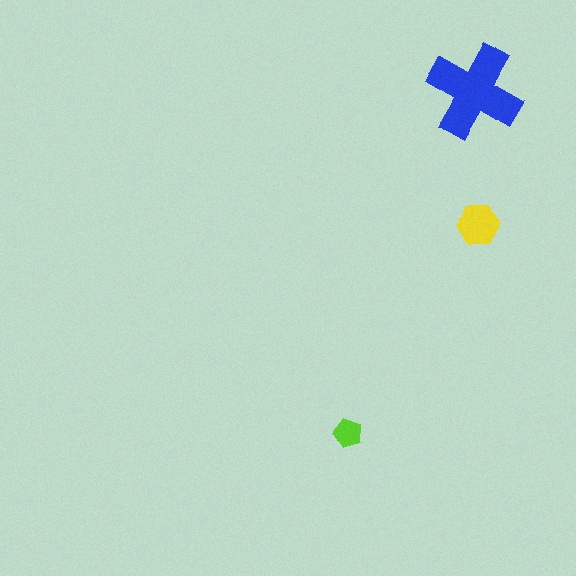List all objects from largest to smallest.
The blue cross, the yellow hexagon, the lime pentagon.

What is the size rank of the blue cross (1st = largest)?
1st.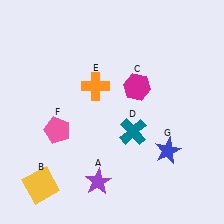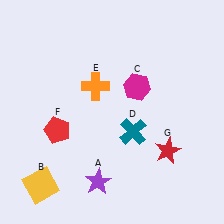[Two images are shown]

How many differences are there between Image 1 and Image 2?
There are 2 differences between the two images.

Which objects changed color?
F changed from pink to red. G changed from blue to red.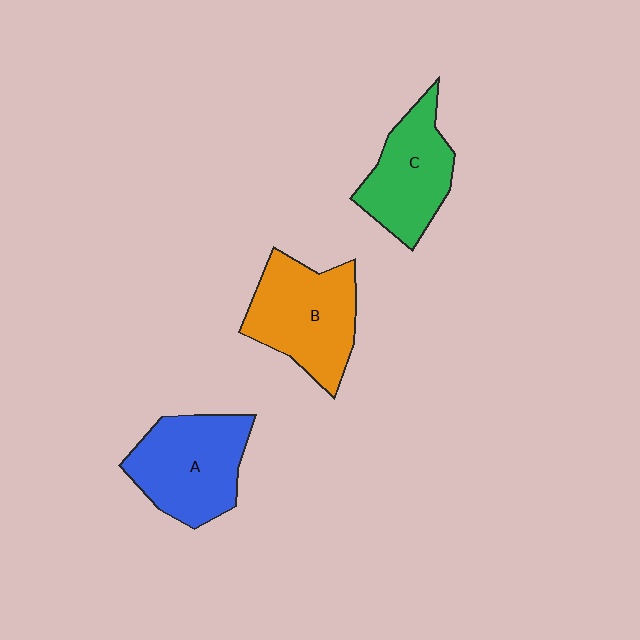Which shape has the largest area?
Shape B (orange).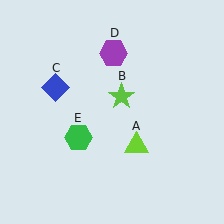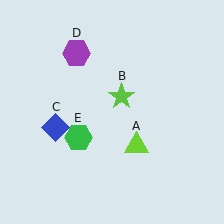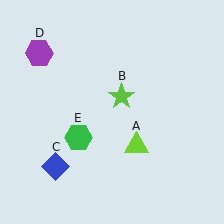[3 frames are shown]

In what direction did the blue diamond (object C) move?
The blue diamond (object C) moved down.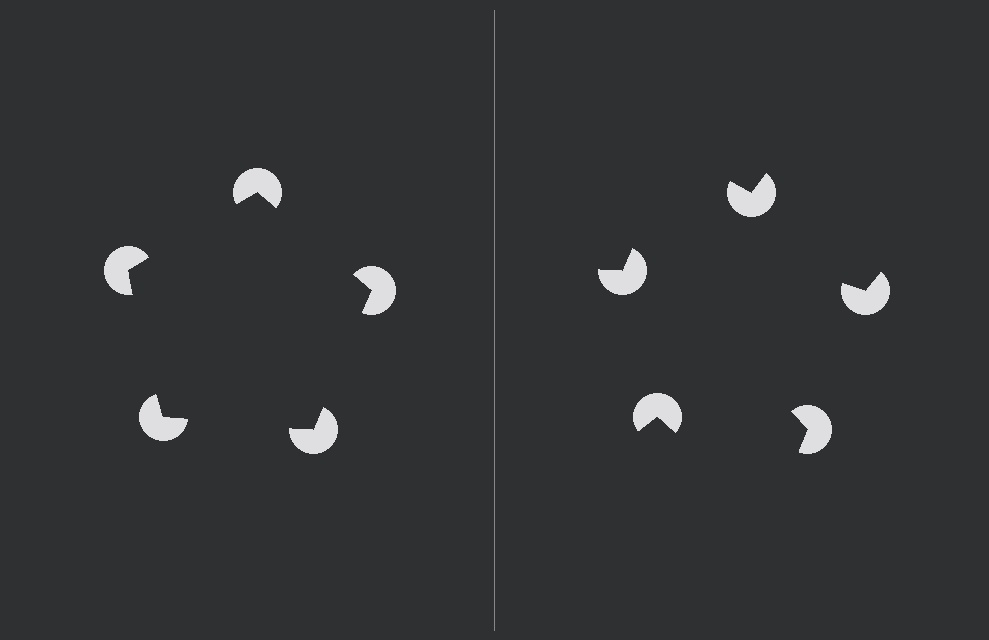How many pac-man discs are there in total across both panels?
10 — 5 on each side.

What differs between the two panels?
The pac-man discs are positioned identically on both sides; only the wedge orientations differ. On the left they align to a pentagon; on the right they are misaligned.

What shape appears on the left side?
An illusory pentagon.